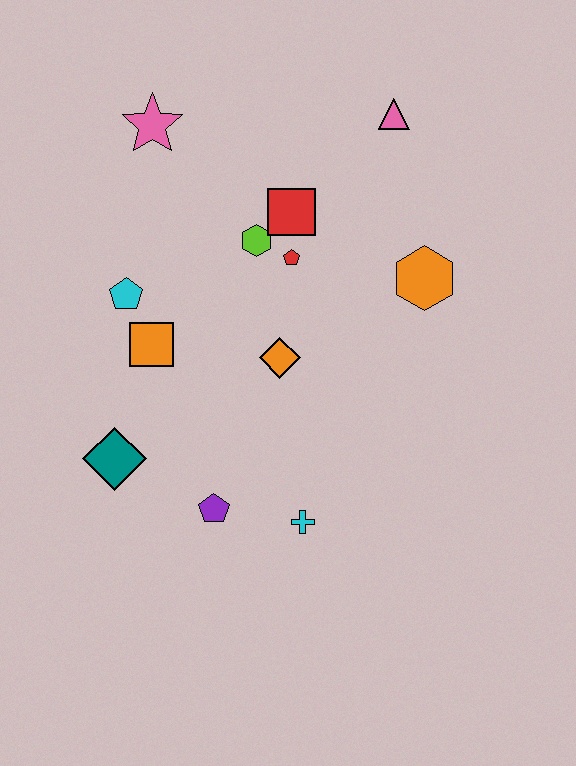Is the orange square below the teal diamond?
No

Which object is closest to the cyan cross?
The purple pentagon is closest to the cyan cross.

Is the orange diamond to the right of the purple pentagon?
Yes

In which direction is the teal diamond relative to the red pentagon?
The teal diamond is below the red pentagon.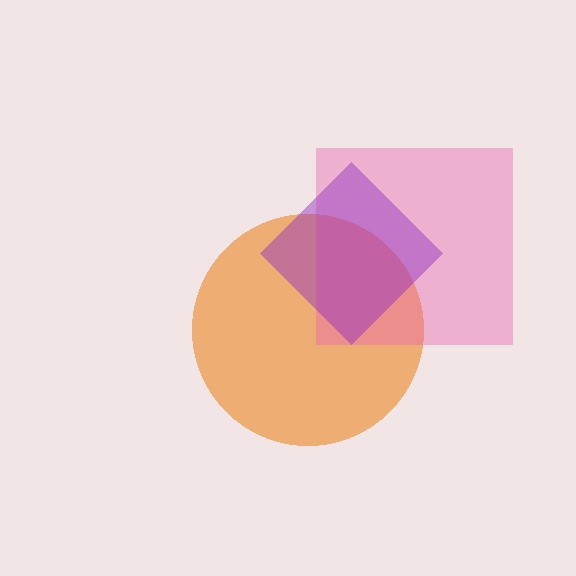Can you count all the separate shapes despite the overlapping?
Yes, there are 3 separate shapes.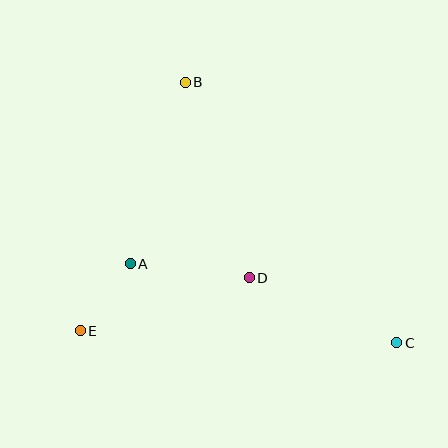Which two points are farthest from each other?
Points B and C are farthest from each other.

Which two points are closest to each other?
Points A and E are closest to each other.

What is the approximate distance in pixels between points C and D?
The distance between C and D is approximately 161 pixels.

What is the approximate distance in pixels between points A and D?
The distance between A and D is approximately 120 pixels.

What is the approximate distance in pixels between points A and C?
The distance between A and C is approximately 278 pixels.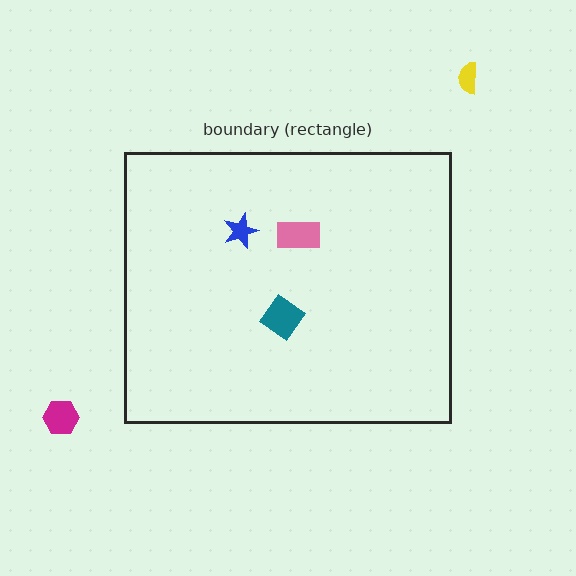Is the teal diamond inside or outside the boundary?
Inside.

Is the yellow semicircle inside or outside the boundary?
Outside.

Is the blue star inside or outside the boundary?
Inside.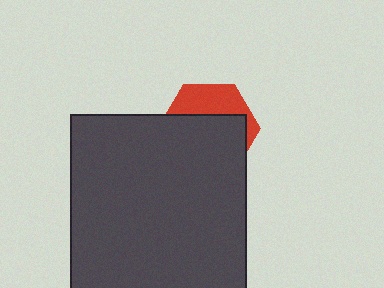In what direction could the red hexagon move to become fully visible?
The red hexagon could move up. That would shift it out from behind the dark gray square entirely.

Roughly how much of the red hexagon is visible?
A small part of it is visible (roughly 34%).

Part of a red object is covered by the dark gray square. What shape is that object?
It is a hexagon.